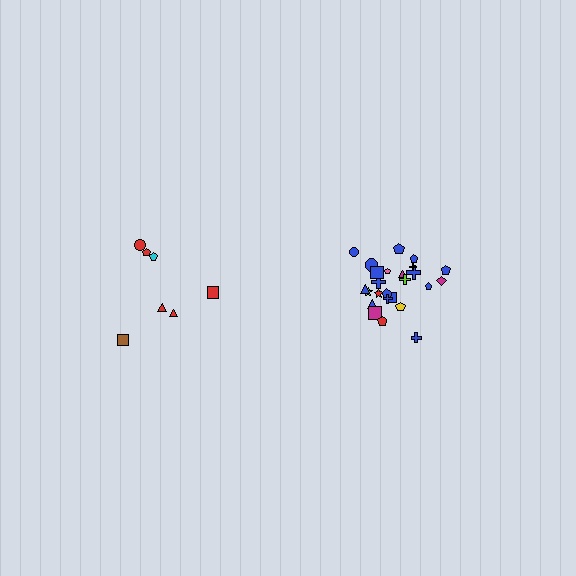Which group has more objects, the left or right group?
The right group.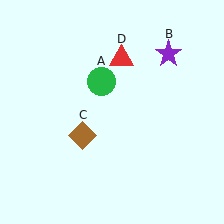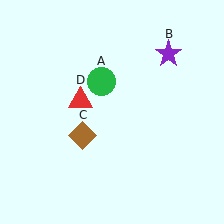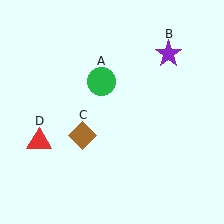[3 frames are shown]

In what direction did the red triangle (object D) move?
The red triangle (object D) moved down and to the left.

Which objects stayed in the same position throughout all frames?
Green circle (object A) and purple star (object B) and brown diamond (object C) remained stationary.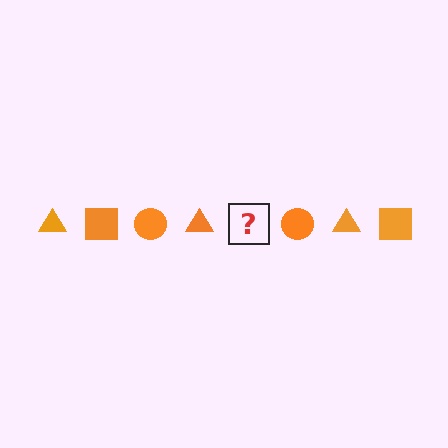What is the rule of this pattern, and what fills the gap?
The rule is that the pattern cycles through triangle, square, circle shapes in orange. The gap should be filled with an orange square.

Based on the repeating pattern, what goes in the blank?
The blank should be an orange square.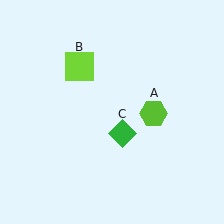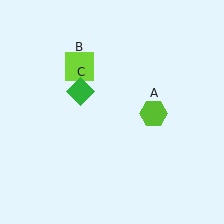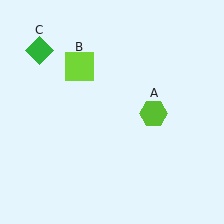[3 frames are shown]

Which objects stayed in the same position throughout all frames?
Lime hexagon (object A) and lime square (object B) remained stationary.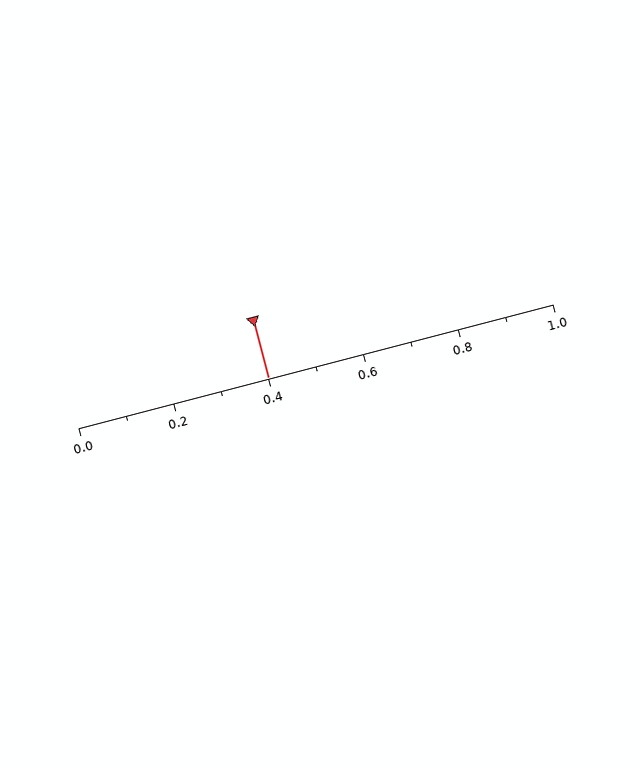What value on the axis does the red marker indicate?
The marker indicates approximately 0.4.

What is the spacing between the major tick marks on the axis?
The major ticks are spaced 0.2 apart.